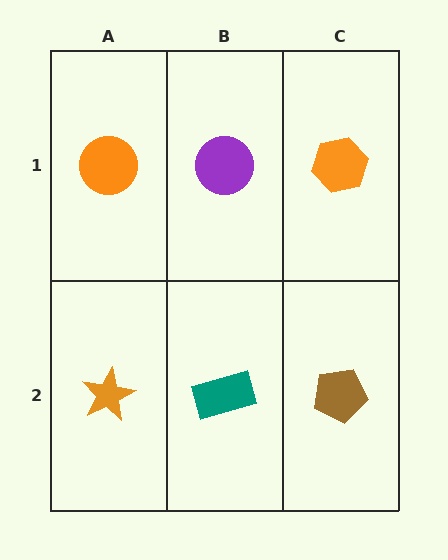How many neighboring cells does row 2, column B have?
3.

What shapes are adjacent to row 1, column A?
An orange star (row 2, column A), a purple circle (row 1, column B).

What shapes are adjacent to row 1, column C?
A brown pentagon (row 2, column C), a purple circle (row 1, column B).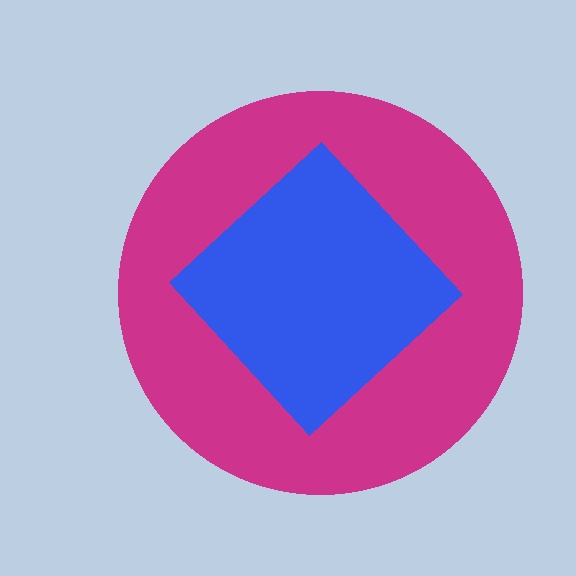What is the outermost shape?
The magenta circle.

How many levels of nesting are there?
2.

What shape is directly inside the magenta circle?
The blue diamond.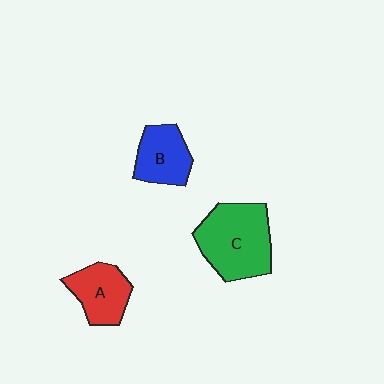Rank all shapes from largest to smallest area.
From largest to smallest: C (green), A (red), B (blue).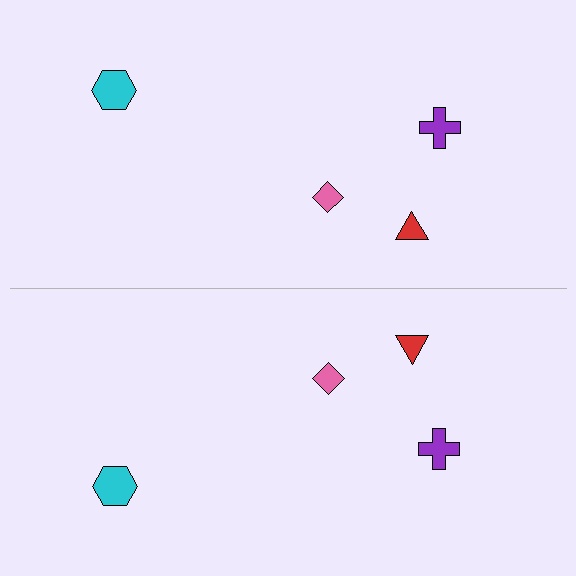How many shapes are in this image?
There are 8 shapes in this image.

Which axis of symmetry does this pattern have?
The pattern has a horizontal axis of symmetry running through the center of the image.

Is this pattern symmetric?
Yes, this pattern has bilateral (reflection) symmetry.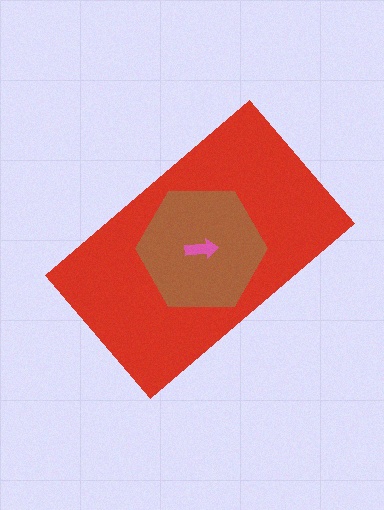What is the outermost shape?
The red rectangle.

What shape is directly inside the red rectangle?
The brown hexagon.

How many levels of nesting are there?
3.